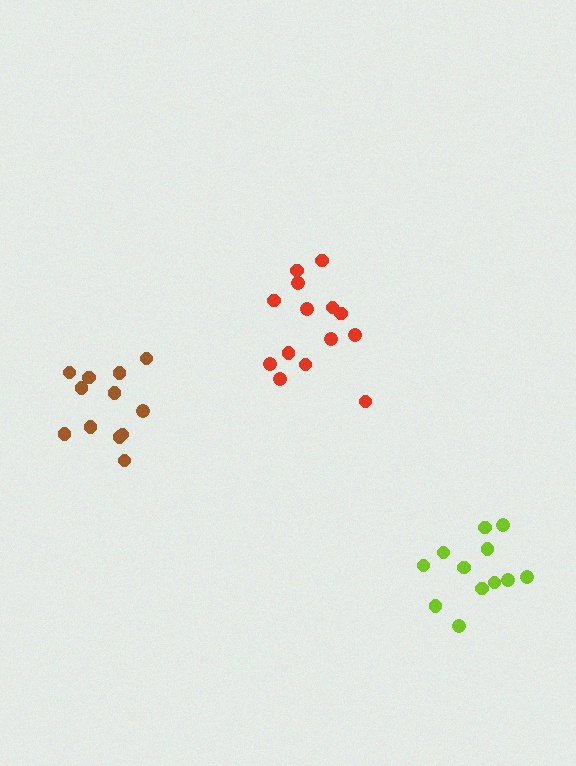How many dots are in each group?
Group 1: 12 dots, Group 2: 14 dots, Group 3: 12 dots (38 total).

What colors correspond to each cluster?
The clusters are colored: brown, red, lime.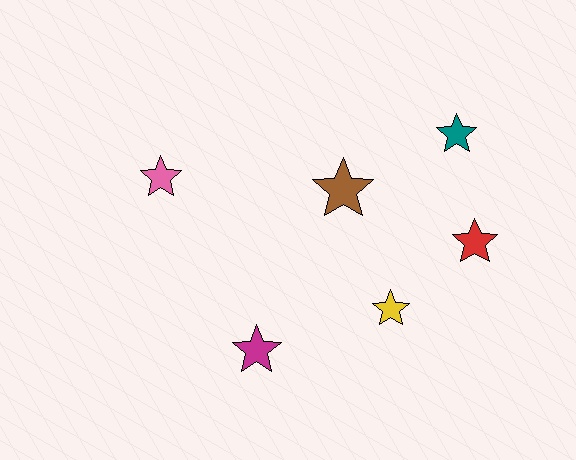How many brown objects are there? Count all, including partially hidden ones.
There is 1 brown object.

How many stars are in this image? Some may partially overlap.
There are 6 stars.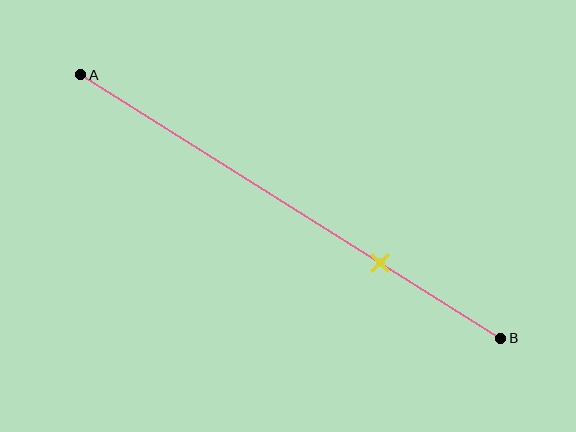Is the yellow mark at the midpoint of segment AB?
No, the mark is at about 70% from A, not at the 50% midpoint.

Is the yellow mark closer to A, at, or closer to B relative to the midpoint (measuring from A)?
The yellow mark is closer to point B than the midpoint of segment AB.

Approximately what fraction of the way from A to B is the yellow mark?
The yellow mark is approximately 70% of the way from A to B.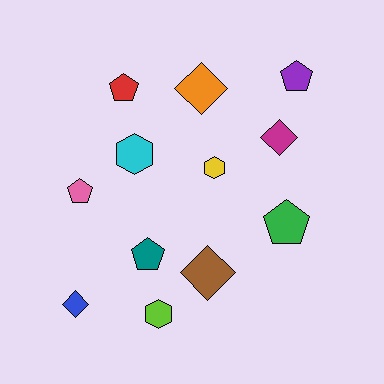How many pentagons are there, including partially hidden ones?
There are 5 pentagons.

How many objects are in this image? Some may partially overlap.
There are 12 objects.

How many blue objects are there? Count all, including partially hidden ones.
There is 1 blue object.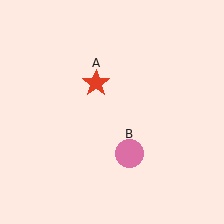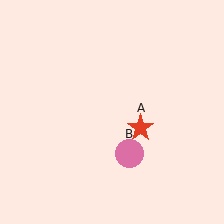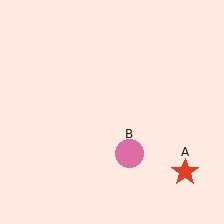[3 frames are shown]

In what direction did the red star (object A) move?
The red star (object A) moved down and to the right.